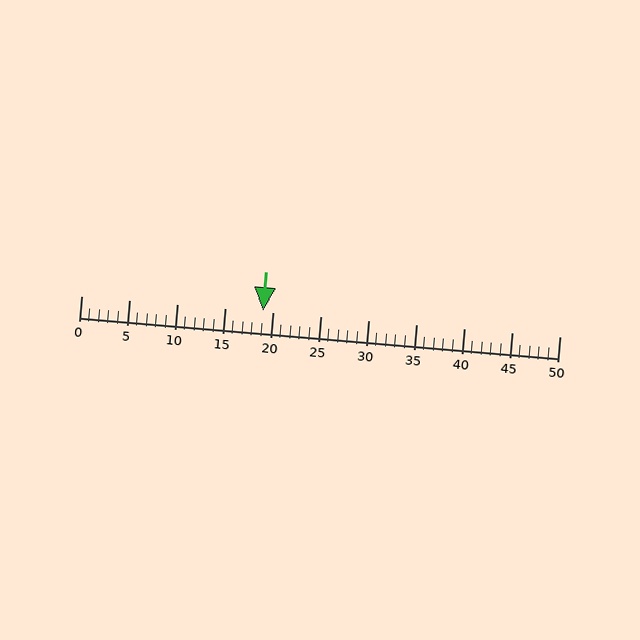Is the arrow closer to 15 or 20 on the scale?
The arrow is closer to 20.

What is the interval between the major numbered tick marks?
The major tick marks are spaced 5 units apart.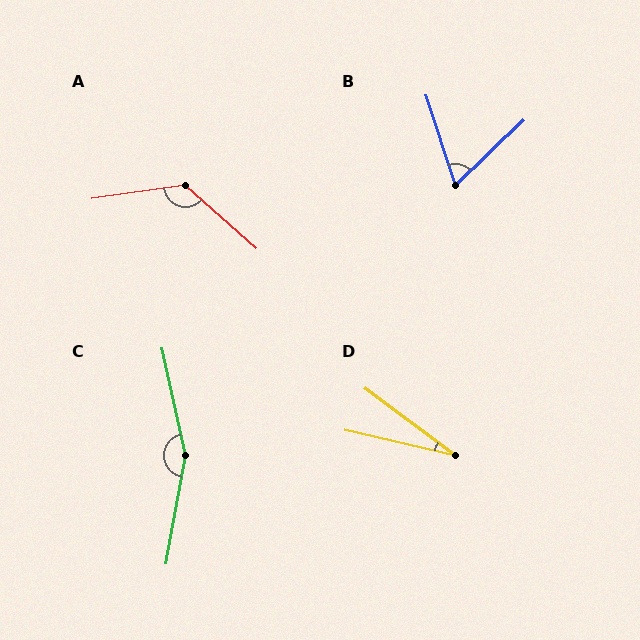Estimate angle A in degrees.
Approximately 130 degrees.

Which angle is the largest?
C, at approximately 157 degrees.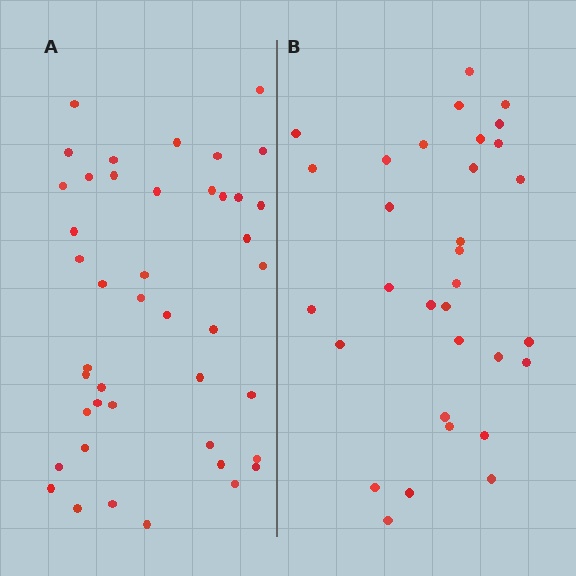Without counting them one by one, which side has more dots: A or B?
Region A (the left region) has more dots.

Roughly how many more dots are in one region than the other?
Region A has roughly 12 or so more dots than region B.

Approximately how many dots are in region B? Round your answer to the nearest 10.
About 30 dots. (The exact count is 32, which rounds to 30.)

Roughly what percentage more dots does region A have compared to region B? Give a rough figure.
About 35% more.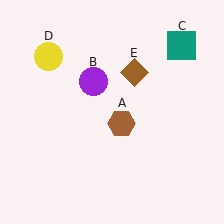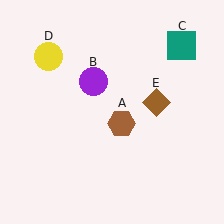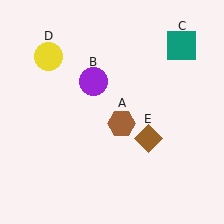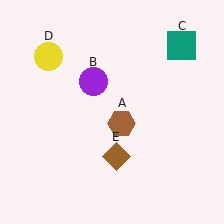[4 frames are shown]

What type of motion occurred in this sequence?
The brown diamond (object E) rotated clockwise around the center of the scene.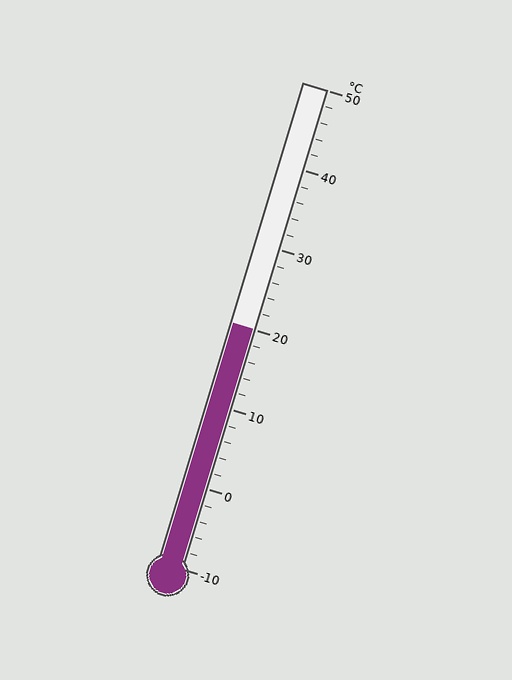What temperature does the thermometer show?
The thermometer shows approximately 20°C.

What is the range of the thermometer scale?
The thermometer scale ranges from -10°C to 50°C.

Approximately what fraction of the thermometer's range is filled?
The thermometer is filled to approximately 50% of its range.